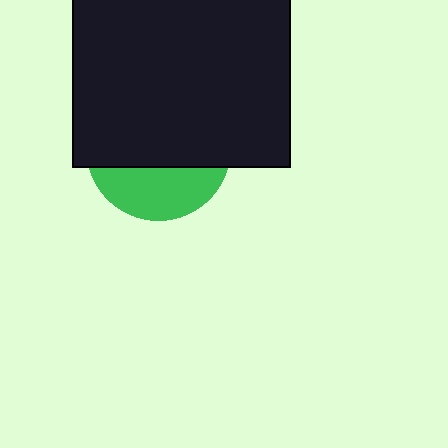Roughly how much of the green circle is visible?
A small part of it is visible (roughly 33%).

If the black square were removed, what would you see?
You would see the complete green circle.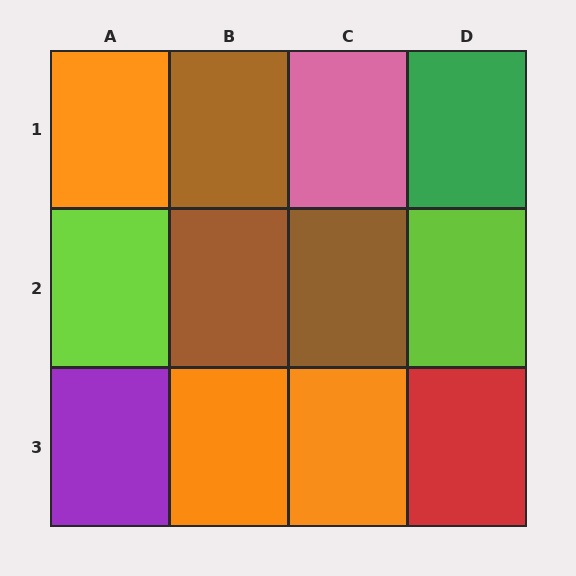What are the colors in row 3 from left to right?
Purple, orange, orange, red.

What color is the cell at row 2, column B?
Brown.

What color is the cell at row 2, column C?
Brown.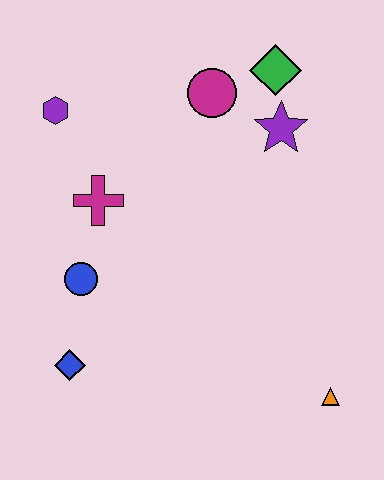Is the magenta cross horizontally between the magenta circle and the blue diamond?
Yes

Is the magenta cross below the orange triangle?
No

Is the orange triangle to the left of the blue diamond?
No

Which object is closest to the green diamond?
The purple star is closest to the green diamond.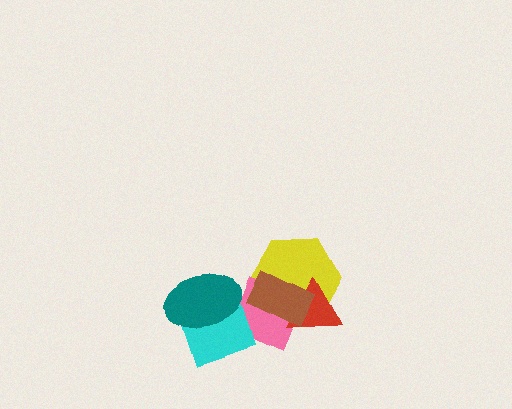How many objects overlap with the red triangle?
3 objects overlap with the red triangle.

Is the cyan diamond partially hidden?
Yes, it is partially covered by another shape.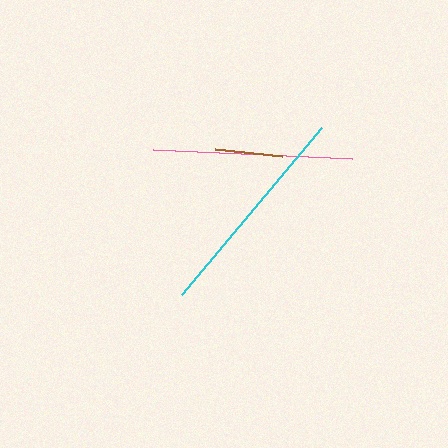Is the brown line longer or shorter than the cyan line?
The cyan line is longer than the brown line.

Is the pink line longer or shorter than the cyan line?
The cyan line is longer than the pink line.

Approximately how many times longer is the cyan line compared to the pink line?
The cyan line is approximately 1.1 times the length of the pink line.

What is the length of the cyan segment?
The cyan segment is approximately 218 pixels long.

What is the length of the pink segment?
The pink segment is approximately 198 pixels long.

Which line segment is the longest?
The cyan line is the longest at approximately 218 pixels.